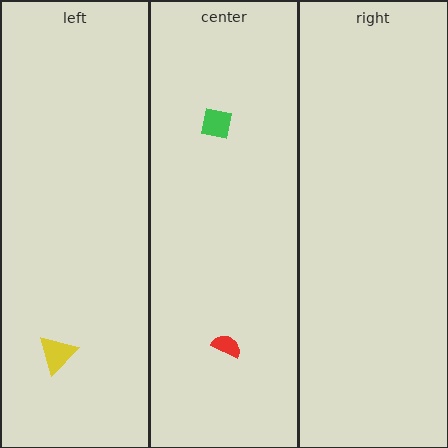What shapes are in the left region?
The yellow triangle.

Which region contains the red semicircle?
The center region.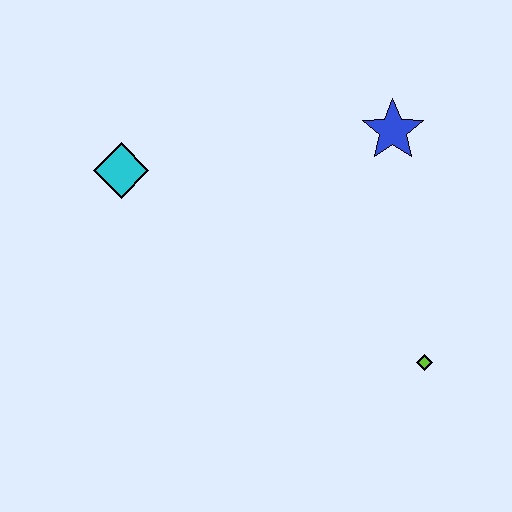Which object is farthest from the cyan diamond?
The lime diamond is farthest from the cyan diamond.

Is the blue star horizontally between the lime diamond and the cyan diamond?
Yes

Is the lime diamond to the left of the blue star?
No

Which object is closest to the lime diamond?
The blue star is closest to the lime diamond.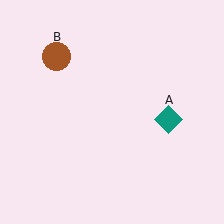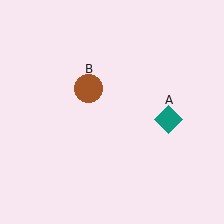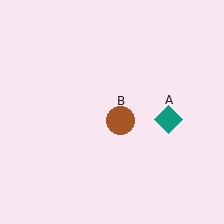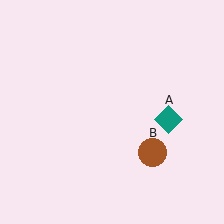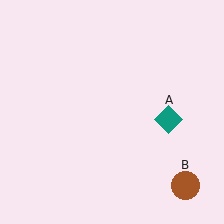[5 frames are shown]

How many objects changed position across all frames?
1 object changed position: brown circle (object B).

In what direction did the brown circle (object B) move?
The brown circle (object B) moved down and to the right.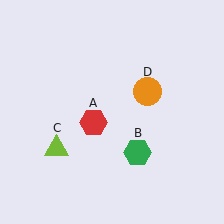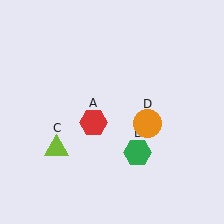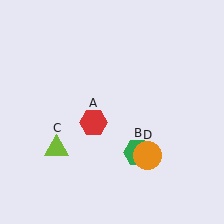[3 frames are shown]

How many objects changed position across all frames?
1 object changed position: orange circle (object D).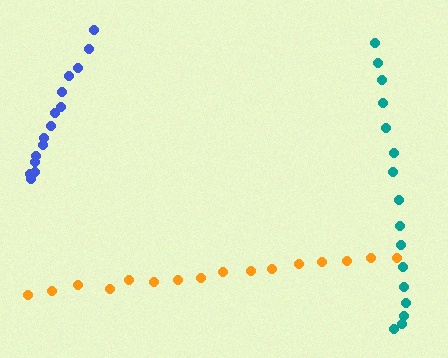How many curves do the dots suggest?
There are 3 distinct paths.